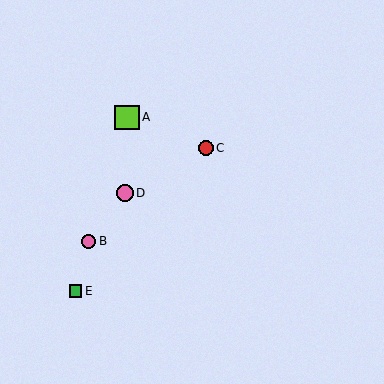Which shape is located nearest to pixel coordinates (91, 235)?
The pink circle (labeled B) at (89, 241) is nearest to that location.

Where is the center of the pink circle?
The center of the pink circle is at (89, 241).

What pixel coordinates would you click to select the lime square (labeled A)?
Click at (127, 117) to select the lime square A.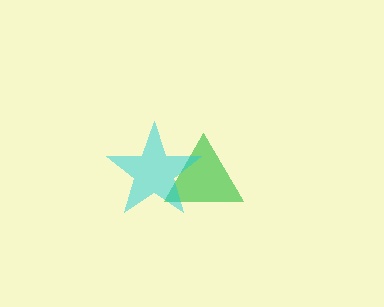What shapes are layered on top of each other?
The layered shapes are: a green triangle, a cyan star.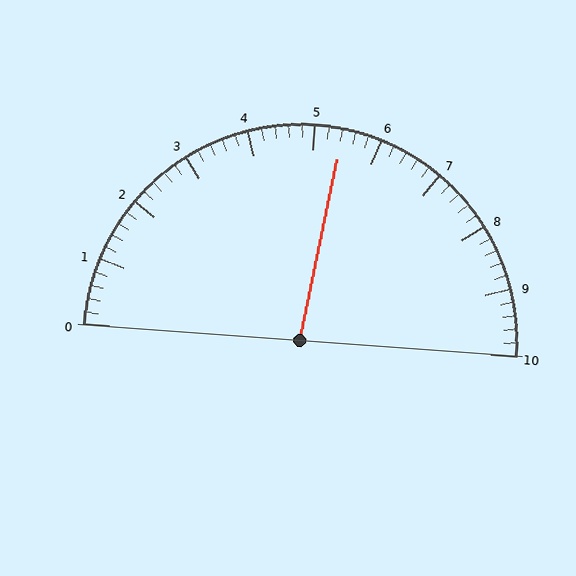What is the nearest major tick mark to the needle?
The nearest major tick mark is 5.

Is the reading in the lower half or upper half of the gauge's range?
The reading is in the upper half of the range (0 to 10).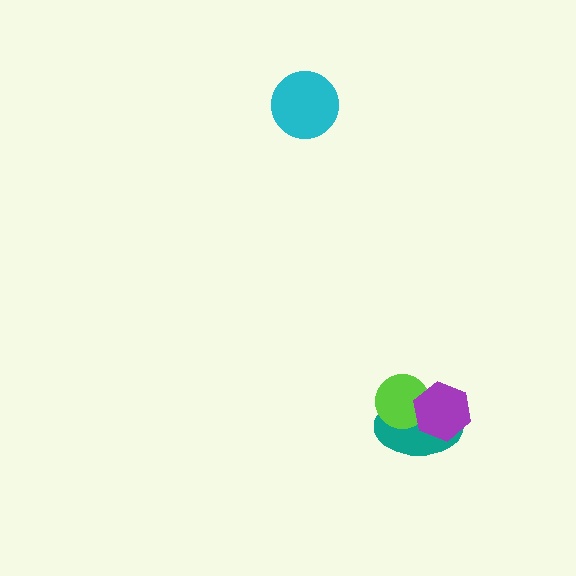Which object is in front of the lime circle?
The purple hexagon is in front of the lime circle.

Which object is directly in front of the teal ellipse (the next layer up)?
The lime circle is directly in front of the teal ellipse.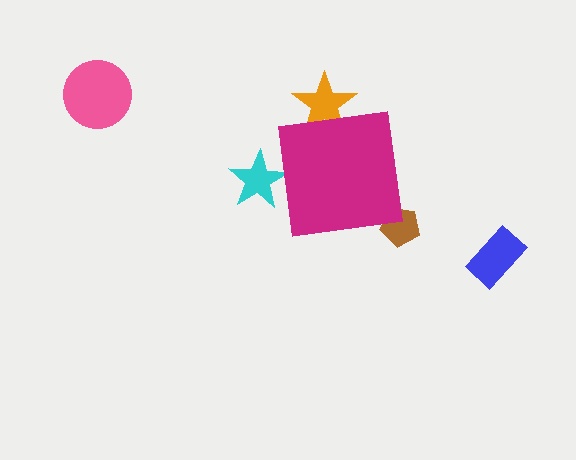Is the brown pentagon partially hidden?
Yes, the brown pentagon is partially hidden behind the magenta square.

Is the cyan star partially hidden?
Yes, the cyan star is partially hidden behind the magenta square.